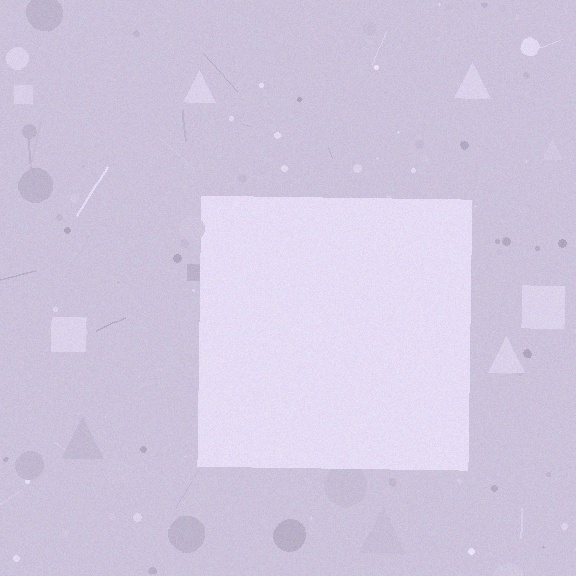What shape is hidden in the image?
A square is hidden in the image.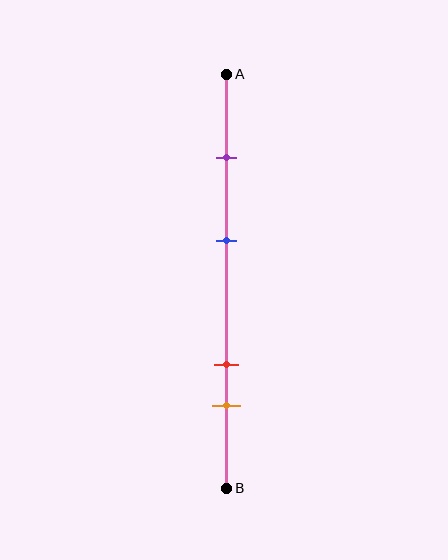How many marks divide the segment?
There are 4 marks dividing the segment.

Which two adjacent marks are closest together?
The red and orange marks are the closest adjacent pair.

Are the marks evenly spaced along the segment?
No, the marks are not evenly spaced.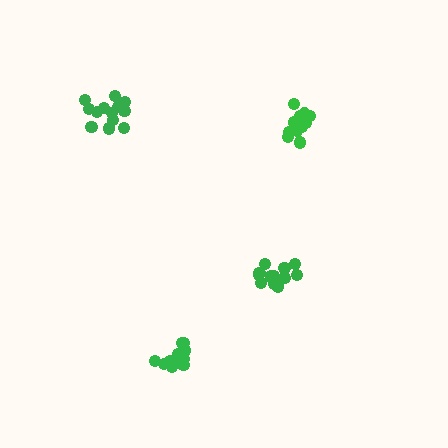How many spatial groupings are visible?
There are 4 spatial groupings.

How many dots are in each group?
Group 1: 13 dots, Group 2: 13 dots, Group 3: 13 dots, Group 4: 13 dots (52 total).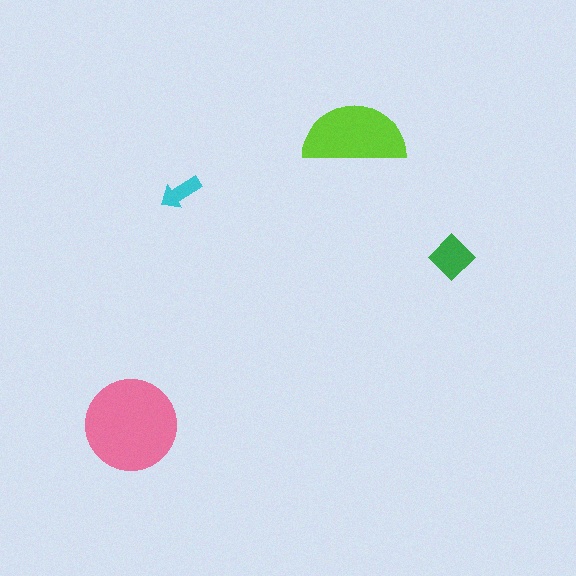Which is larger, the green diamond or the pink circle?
The pink circle.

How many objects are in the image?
There are 4 objects in the image.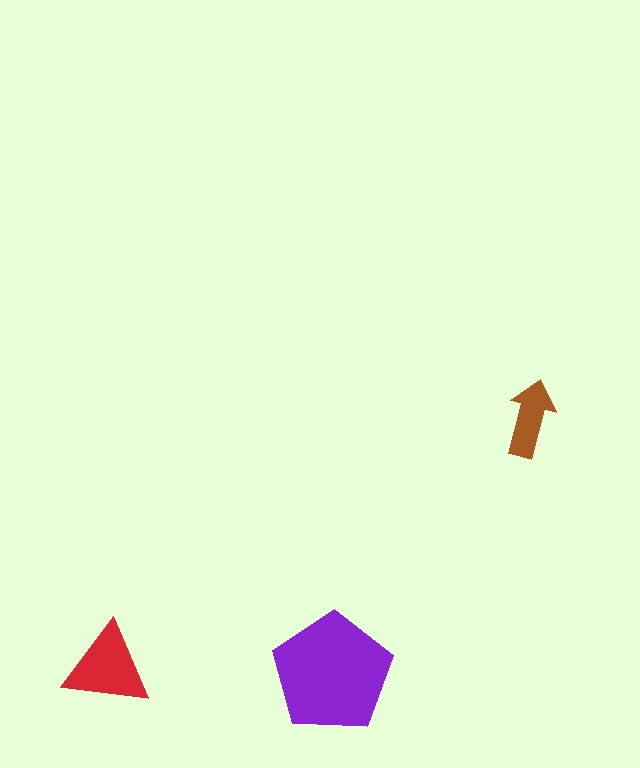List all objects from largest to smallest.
The purple pentagon, the red triangle, the brown arrow.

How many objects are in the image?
There are 3 objects in the image.